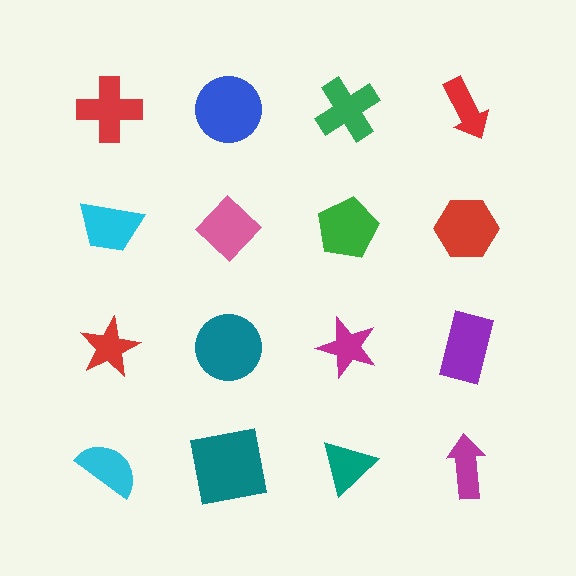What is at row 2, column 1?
A cyan trapezoid.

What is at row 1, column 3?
A green cross.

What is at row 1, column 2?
A blue circle.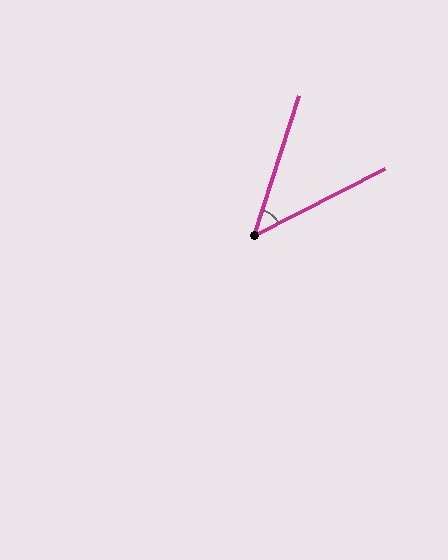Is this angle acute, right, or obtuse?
It is acute.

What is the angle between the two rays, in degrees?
Approximately 45 degrees.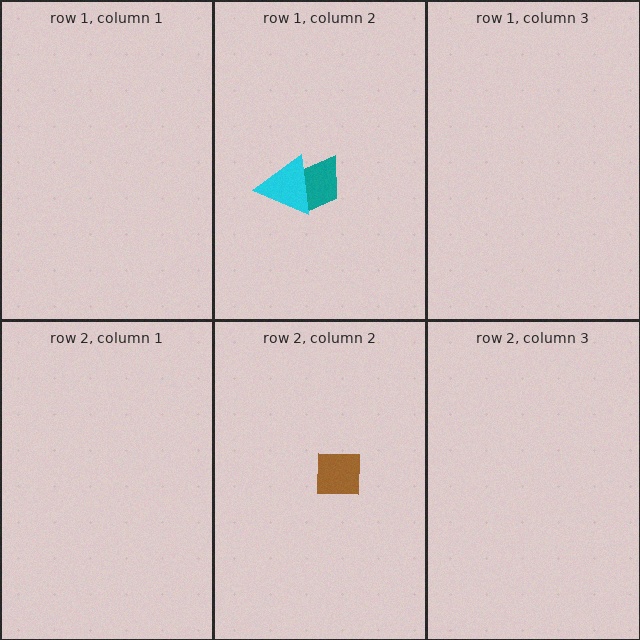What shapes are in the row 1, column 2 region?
The teal trapezoid, the cyan triangle.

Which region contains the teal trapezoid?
The row 1, column 2 region.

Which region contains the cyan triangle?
The row 1, column 2 region.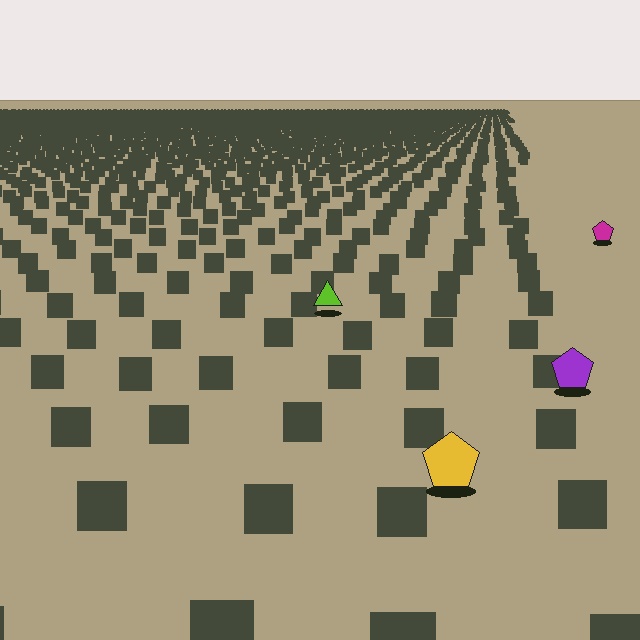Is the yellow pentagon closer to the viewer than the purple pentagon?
Yes. The yellow pentagon is closer — you can tell from the texture gradient: the ground texture is coarser near it.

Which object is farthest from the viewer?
The magenta pentagon is farthest from the viewer. It appears smaller and the ground texture around it is denser.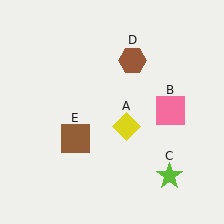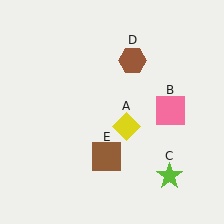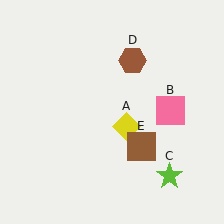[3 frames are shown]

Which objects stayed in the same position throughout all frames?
Yellow diamond (object A) and pink square (object B) and lime star (object C) and brown hexagon (object D) remained stationary.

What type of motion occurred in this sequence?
The brown square (object E) rotated counterclockwise around the center of the scene.